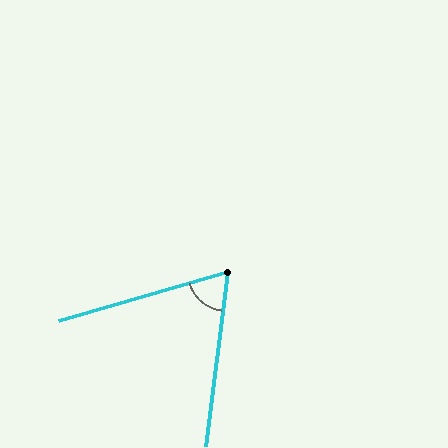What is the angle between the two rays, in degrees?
Approximately 67 degrees.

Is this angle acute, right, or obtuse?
It is acute.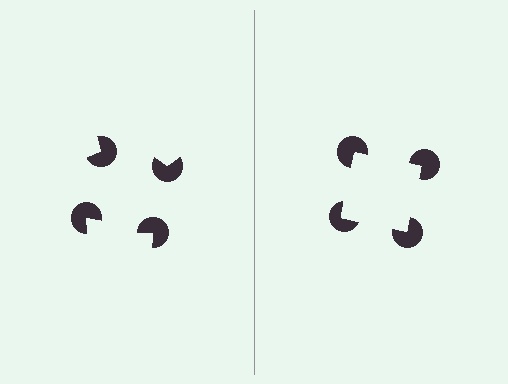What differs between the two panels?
The pac-man discs are positioned identically on both sides; only the wedge orientations differ. On the right they align to a square; on the left they are misaligned.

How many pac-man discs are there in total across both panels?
8 — 4 on each side.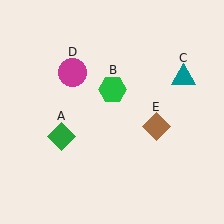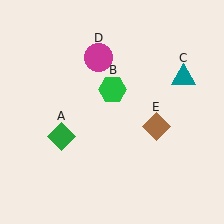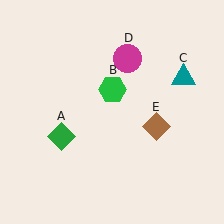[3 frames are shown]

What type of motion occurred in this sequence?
The magenta circle (object D) rotated clockwise around the center of the scene.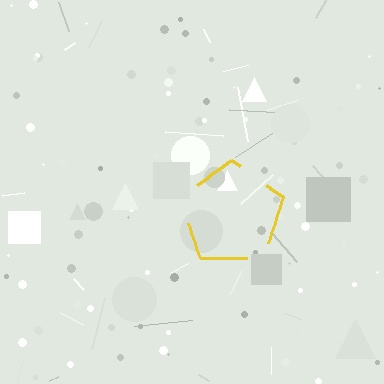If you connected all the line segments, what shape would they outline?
They would outline a pentagon.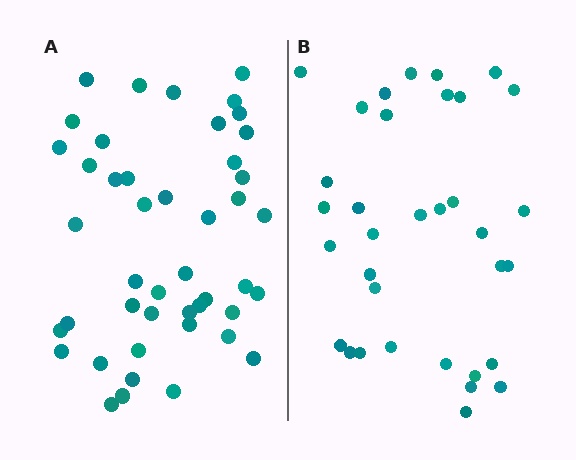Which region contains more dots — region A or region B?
Region A (the left region) has more dots.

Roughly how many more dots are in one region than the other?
Region A has roughly 12 or so more dots than region B.